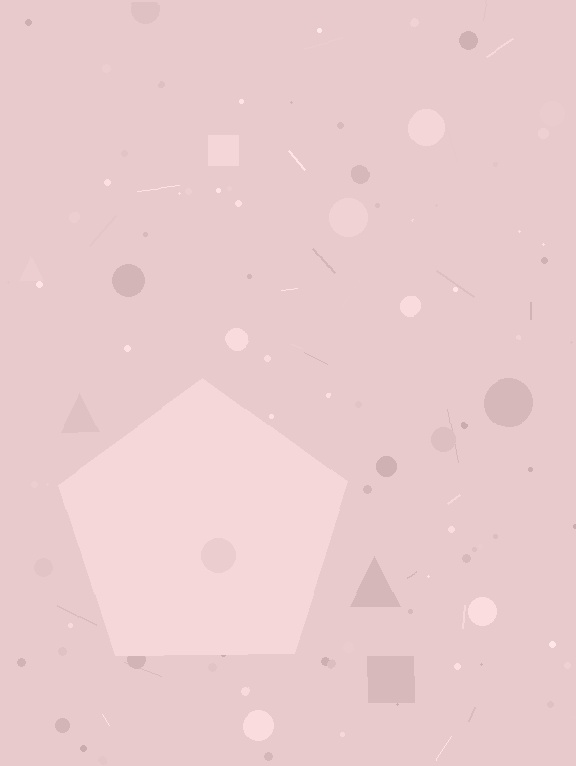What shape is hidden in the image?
A pentagon is hidden in the image.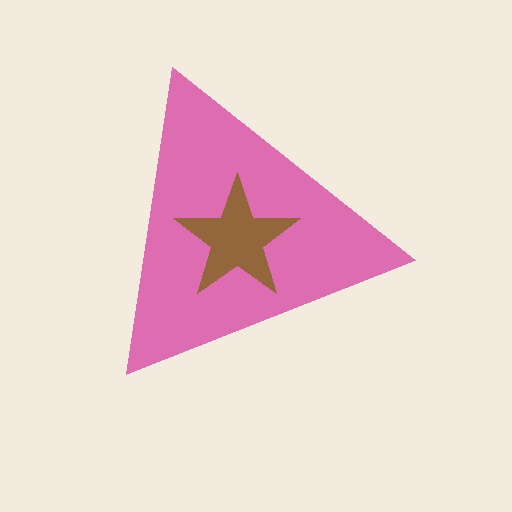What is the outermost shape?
The pink triangle.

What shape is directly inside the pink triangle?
The brown star.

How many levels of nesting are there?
2.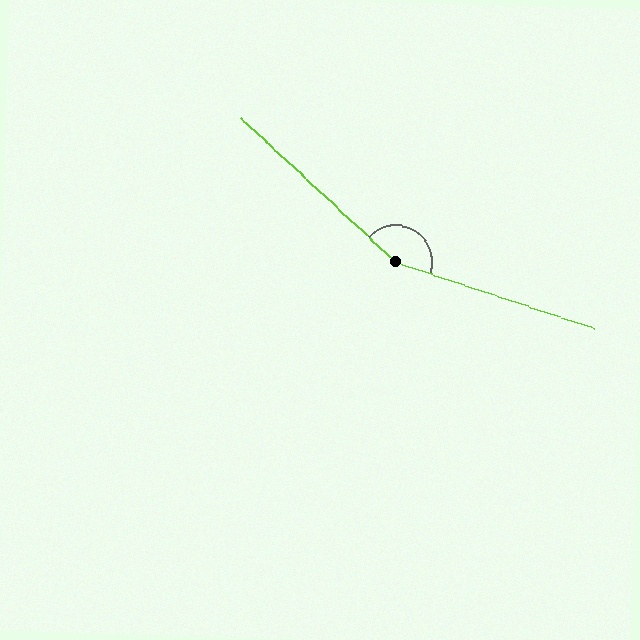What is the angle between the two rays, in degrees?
Approximately 155 degrees.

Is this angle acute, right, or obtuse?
It is obtuse.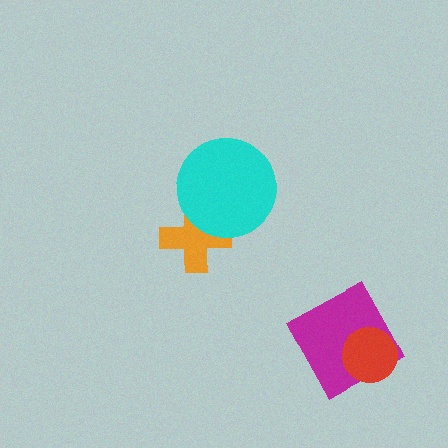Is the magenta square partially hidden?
Yes, it is partially covered by another shape.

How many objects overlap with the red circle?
1 object overlaps with the red circle.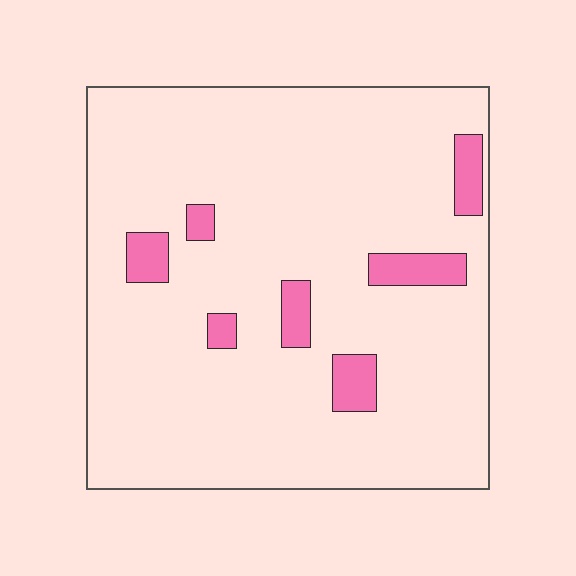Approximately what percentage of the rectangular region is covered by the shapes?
Approximately 10%.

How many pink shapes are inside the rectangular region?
7.